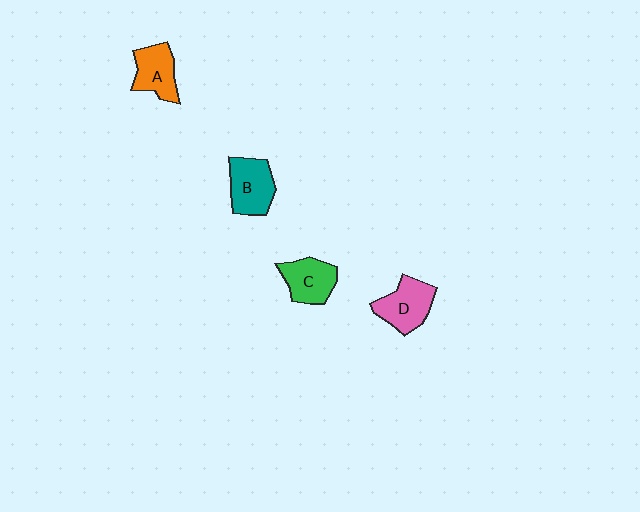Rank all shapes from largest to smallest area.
From largest to smallest: B (teal), D (pink), C (green), A (orange).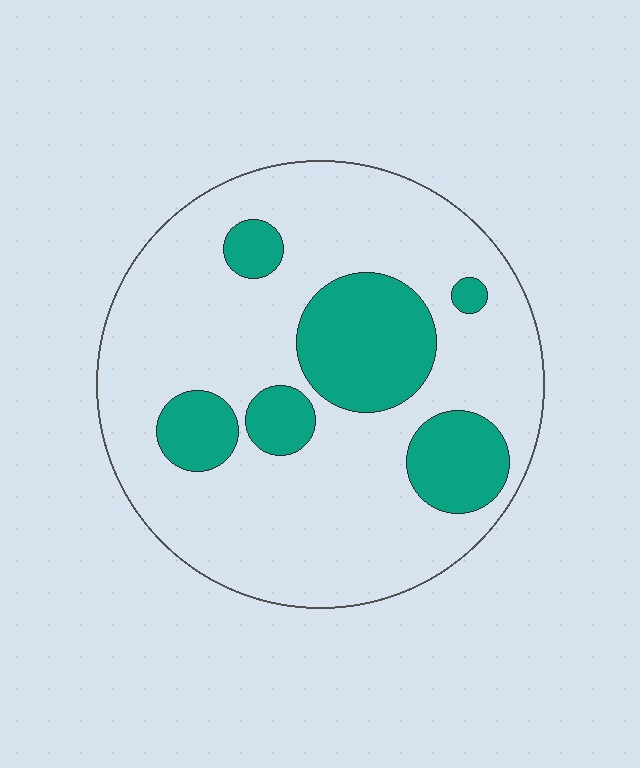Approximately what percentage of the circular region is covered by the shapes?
Approximately 25%.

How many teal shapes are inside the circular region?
6.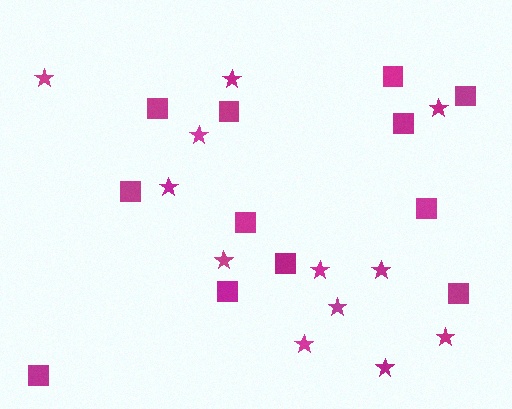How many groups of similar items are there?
There are 2 groups: one group of squares (12) and one group of stars (12).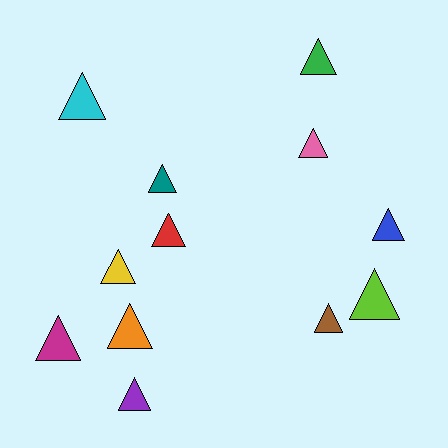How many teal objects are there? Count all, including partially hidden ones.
There is 1 teal object.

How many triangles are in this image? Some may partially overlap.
There are 12 triangles.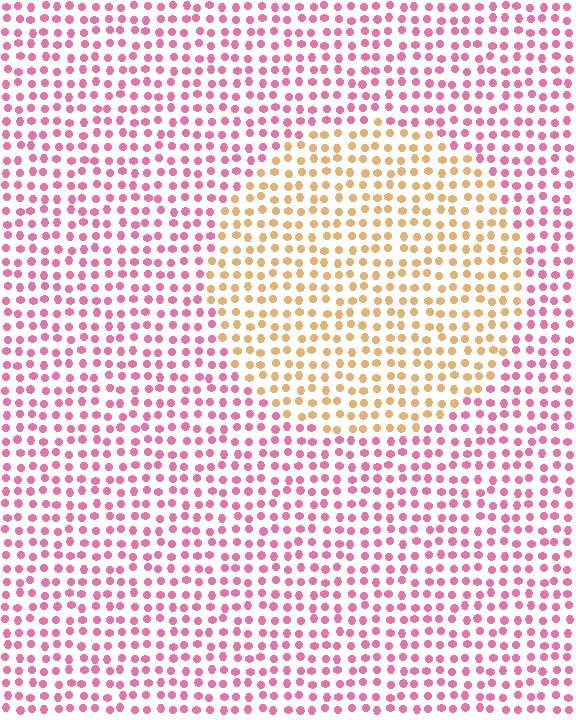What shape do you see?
I see a circle.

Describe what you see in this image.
The image is filled with small pink elements in a uniform arrangement. A circle-shaped region is visible where the elements are tinted to a slightly different hue, forming a subtle color boundary.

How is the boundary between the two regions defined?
The boundary is defined purely by a slight shift in hue (about 66 degrees). Spacing, size, and orientation are identical on both sides.